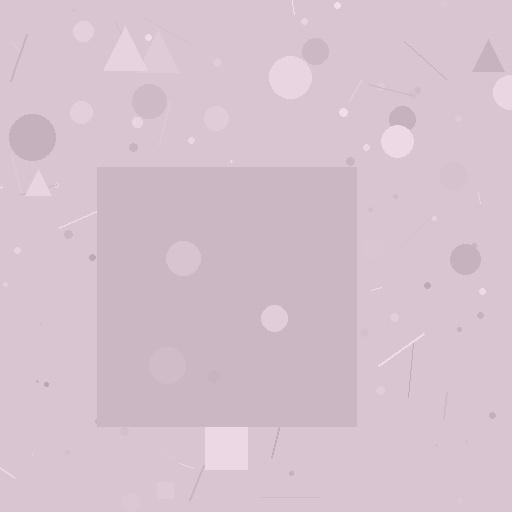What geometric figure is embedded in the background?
A square is embedded in the background.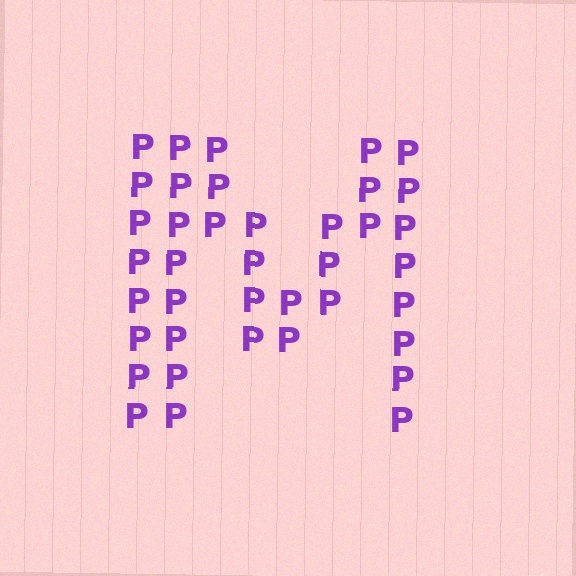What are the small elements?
The small elements are letter P's.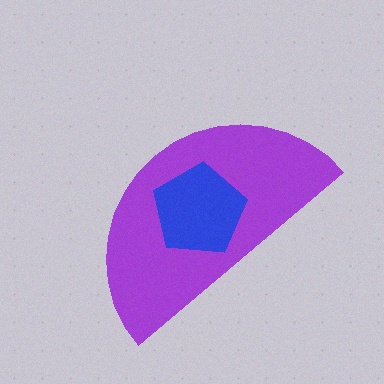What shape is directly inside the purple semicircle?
The blue pentagon.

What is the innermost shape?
The blue pentagon.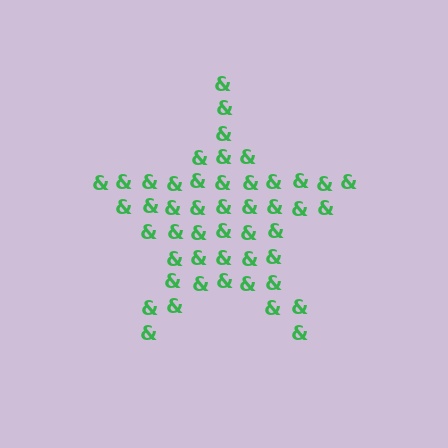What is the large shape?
The large shape is a star.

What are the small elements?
The small elements are ampersands.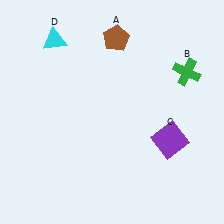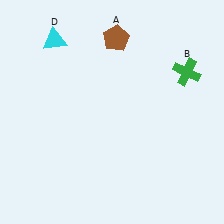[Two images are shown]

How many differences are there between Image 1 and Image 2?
There is 1 difference between the two images.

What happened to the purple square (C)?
The purple square (C) was removed in Image 2. It was in the bottom-right area of Image 1.